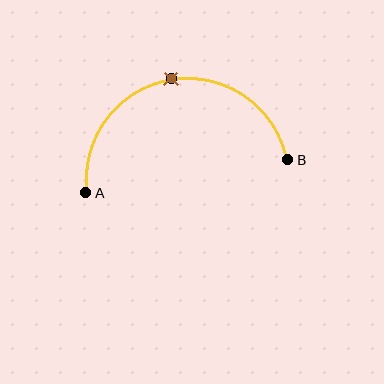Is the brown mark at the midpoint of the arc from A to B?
Yes. The brown mark lies on the arc at equal arc-length from both A and B — it is the arc midpoint.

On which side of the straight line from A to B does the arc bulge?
The arc bulges above the straight line connecting A and B.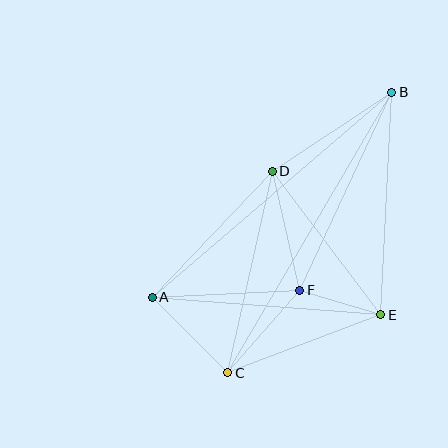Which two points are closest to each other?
Points E and F are closest to each other.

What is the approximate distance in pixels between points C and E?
The distance between C and E is approximately 164 pixels.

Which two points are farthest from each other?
Points B and C are farthest from each other.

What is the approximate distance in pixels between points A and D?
The distance between A and D is approximately 174 pixels.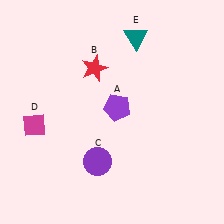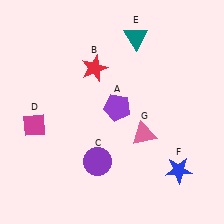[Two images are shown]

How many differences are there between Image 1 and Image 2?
There are 2 differences between the two images.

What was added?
A blue star (F), a pink triangle (G) were added in Image 2.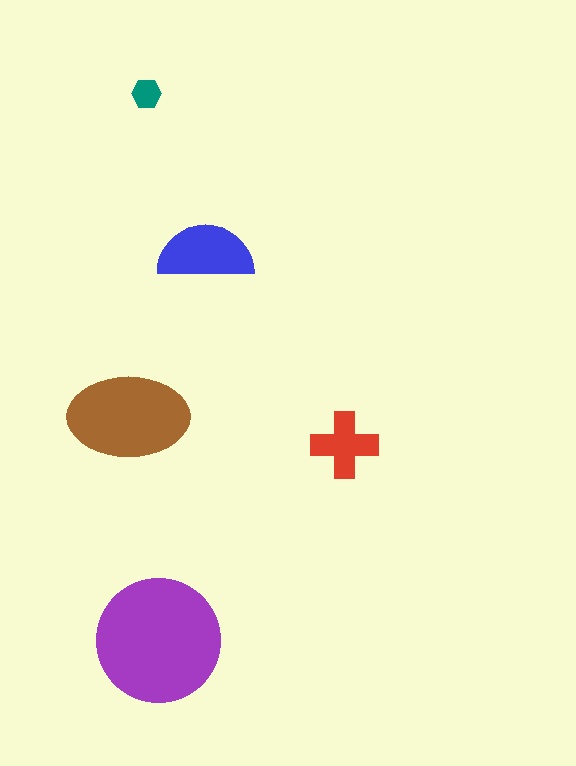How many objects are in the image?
There are 5 objects in the image.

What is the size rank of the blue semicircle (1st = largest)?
3rd.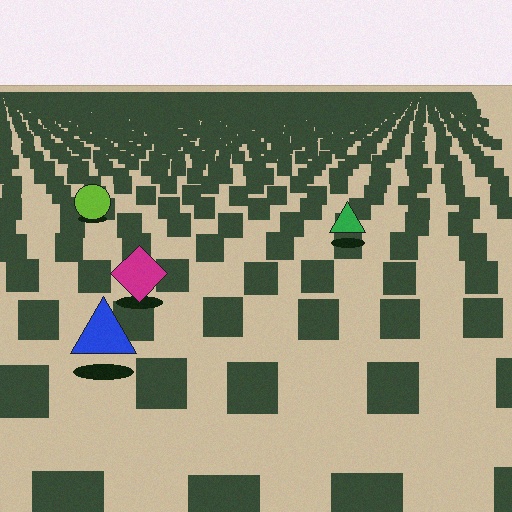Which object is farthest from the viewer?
The lime circle is farthest from the viewer. It appears smaller and the ground texture around it is denser.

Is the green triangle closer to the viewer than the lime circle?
Yes. The green triangle is closer — you can tell from the texture gradient: the ground texture is coarser near it.